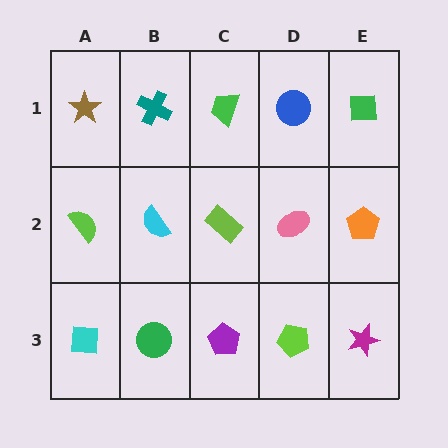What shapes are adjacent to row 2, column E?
A green square (row 1, column E), a magenta star (row 3, column E), a pink ellipse (row 2, column D).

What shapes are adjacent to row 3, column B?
A cyan semicircle (row 2, column B), a cyan square (row 3, column A), a purple pentagon (row 3, column C).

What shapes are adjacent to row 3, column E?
An orange pentagon (row 2, column E), a lime pentagon (row 3, column D).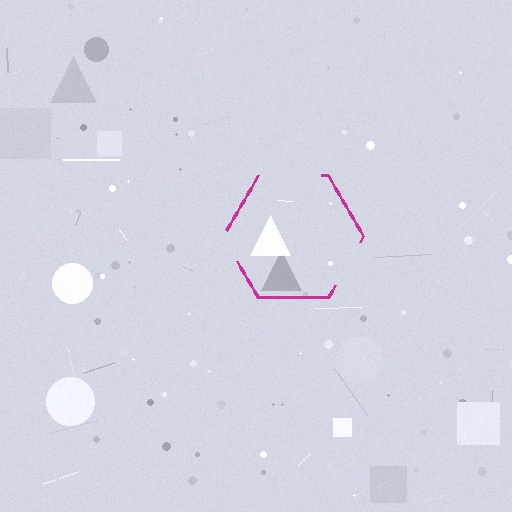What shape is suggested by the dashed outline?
The dashed outline suggests a hexagon.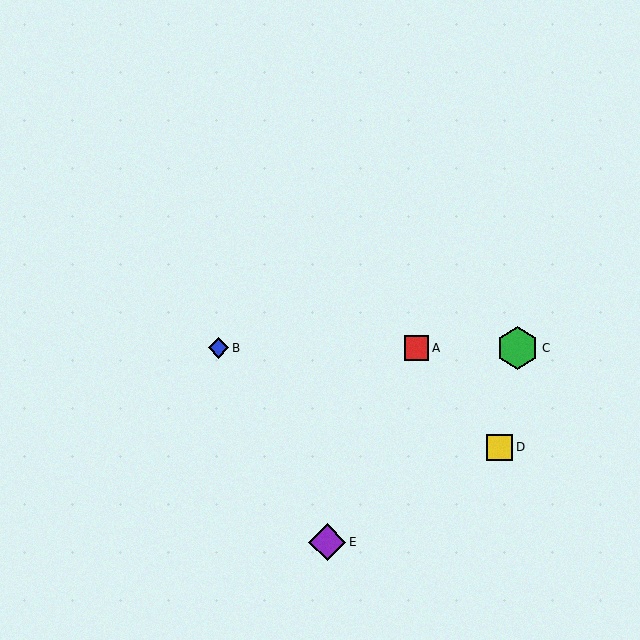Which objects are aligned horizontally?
Objects A, B, C are aligned horizontally.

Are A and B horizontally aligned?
Yes, both are at y≈348.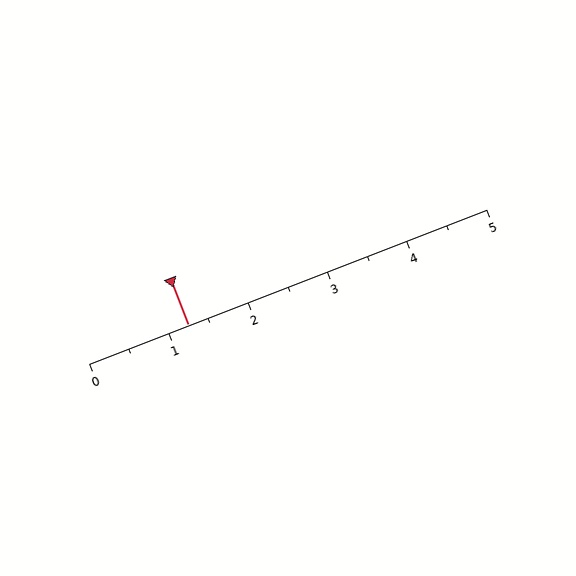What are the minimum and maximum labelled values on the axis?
The axis runs from 0 to 5.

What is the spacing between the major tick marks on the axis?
The major ticks are spaced 1 apart.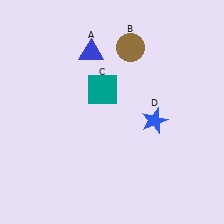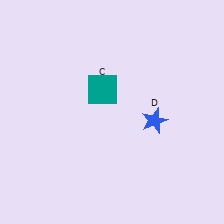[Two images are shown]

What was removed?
The blue triangle (A), the brown circle (B) were removed in Image 2.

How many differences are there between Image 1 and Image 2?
There are 2 differences between the two images.